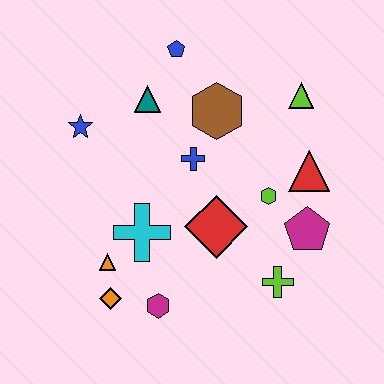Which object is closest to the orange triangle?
The orange diamond is closest to the orange triangle.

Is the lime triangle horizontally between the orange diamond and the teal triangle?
No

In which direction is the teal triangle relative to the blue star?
The teal triangle is to the right of the blue star.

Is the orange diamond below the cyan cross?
Yes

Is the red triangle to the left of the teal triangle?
No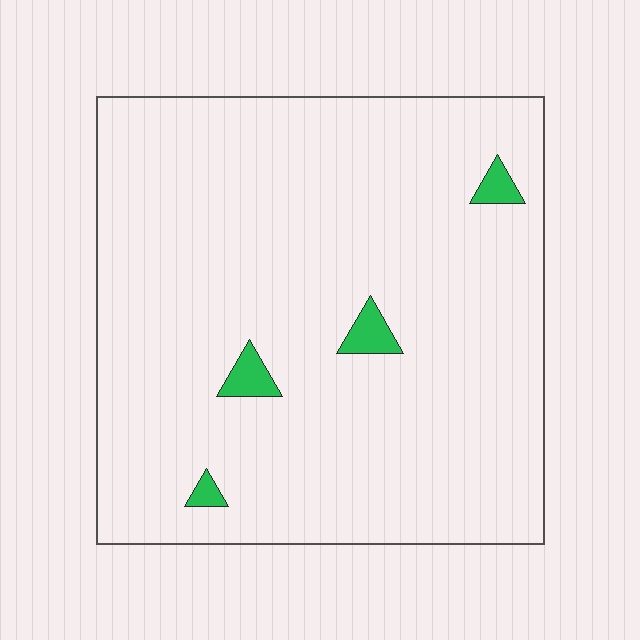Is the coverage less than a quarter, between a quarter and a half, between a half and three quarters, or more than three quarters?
Less than a quarter.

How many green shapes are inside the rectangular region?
4.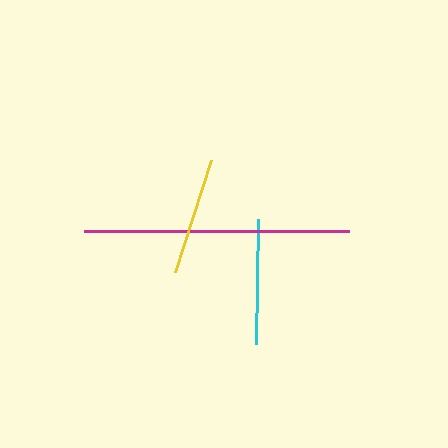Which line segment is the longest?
The magenta line is the longest at approximately 266 pixels.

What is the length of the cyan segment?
The cyan segment is approximately 125 pixels long.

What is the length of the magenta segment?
The magenta segment is approximately 266 pixels long.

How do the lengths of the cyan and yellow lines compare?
The cyan and yellow lines are approximately the same length.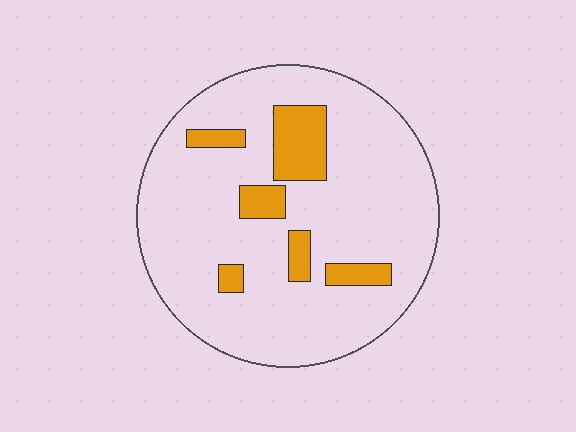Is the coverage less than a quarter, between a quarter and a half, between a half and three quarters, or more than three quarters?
Less than a quarter.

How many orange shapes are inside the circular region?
6.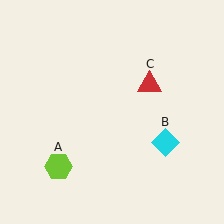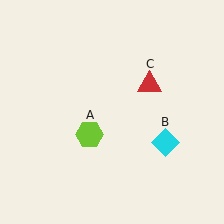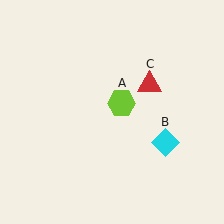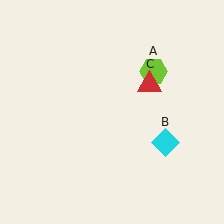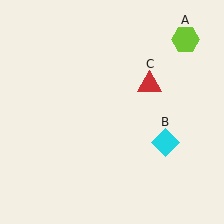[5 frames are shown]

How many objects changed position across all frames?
1 object changed position: lime hexagon (object A).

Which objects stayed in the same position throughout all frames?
Cyan diamond (object B) and red triangle (object C) remained stationary.